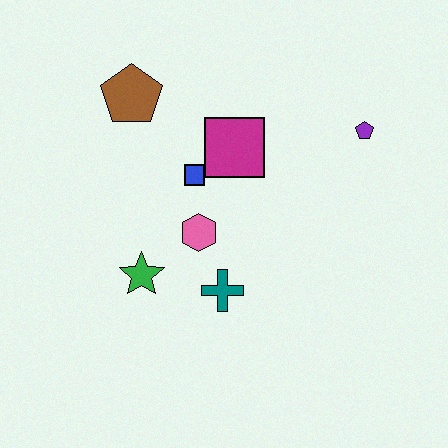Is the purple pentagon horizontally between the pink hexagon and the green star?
No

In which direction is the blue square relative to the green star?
The blue square is above the green star.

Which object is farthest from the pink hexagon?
The purple pentagon is farthest from the pink hexagon.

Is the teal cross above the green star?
No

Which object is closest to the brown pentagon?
The blue square is closest to the brown pentagon.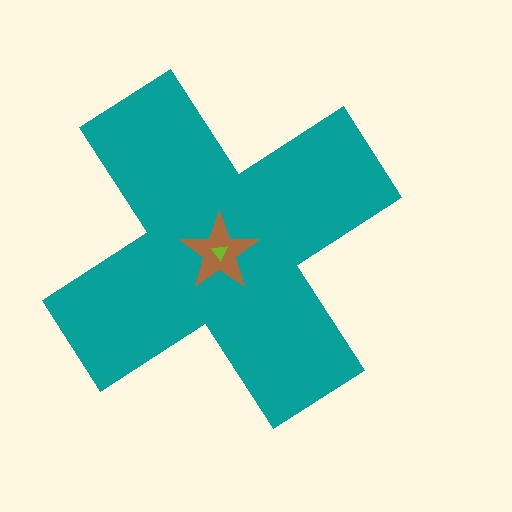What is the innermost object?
The lime triangle.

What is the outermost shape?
The teal cross.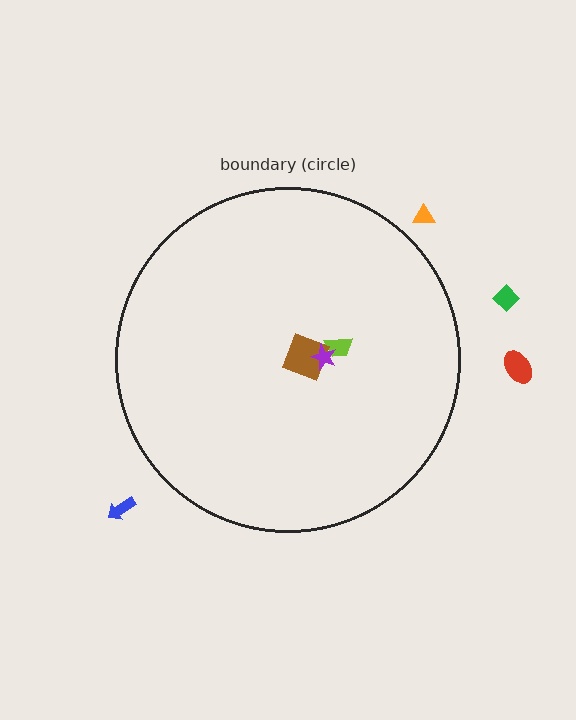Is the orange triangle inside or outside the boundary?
Outside.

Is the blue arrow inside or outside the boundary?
Outside.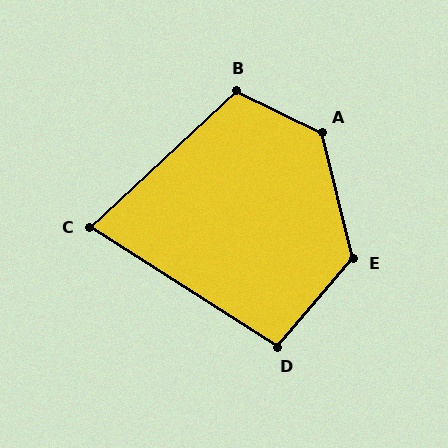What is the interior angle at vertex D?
Approximately 98 degrees (obtuse).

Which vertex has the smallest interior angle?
C, at approximately 76 degrees.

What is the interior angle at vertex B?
Approximately 111 degrees (obtuse).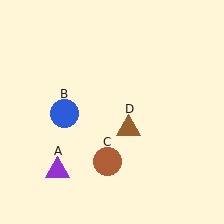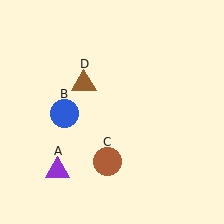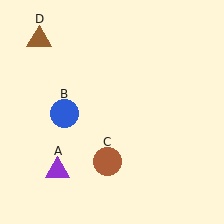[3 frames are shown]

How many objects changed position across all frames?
1 object changed position: brown triangle (object D).